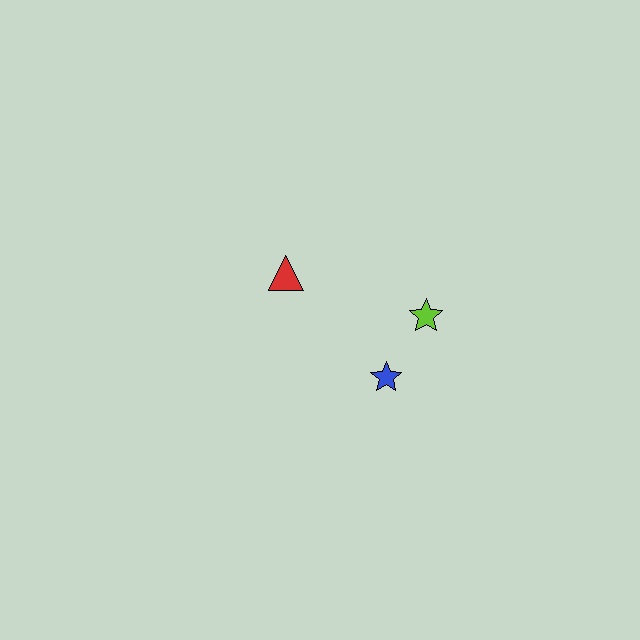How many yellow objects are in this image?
There are no yellow objects.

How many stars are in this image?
There are 2 stars.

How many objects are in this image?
There are 3 objects.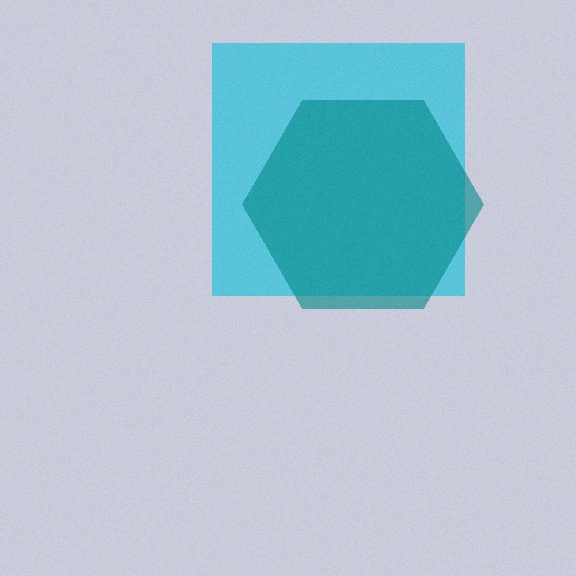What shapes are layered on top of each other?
The layered shapes are: a cyan square, a teal hexagon.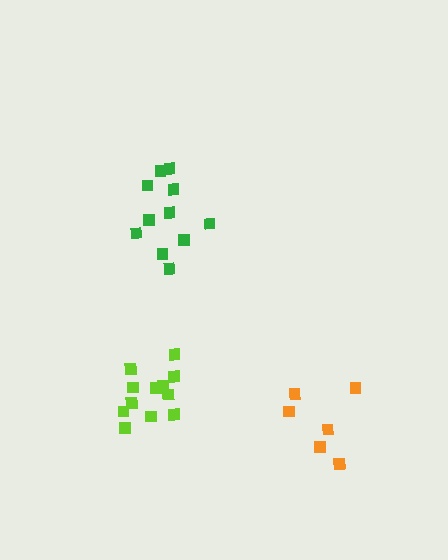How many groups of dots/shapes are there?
There are 3 groups.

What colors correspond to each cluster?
The clusters are colored: green, orange, lime.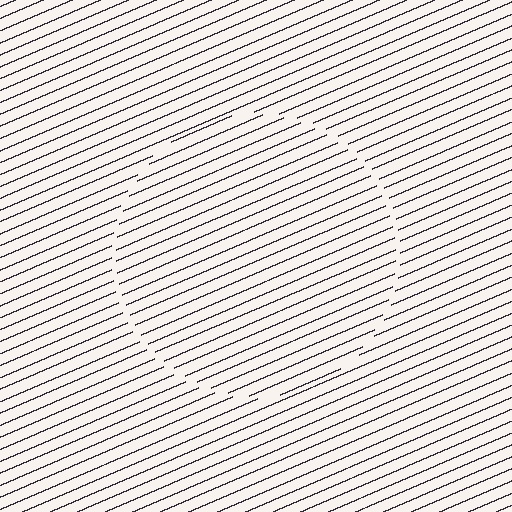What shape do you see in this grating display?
An illusory circle. The interior of the shape contains the same grating, shifted by half a period — the contour is defined by the phase discontinuity where line-ends from the inner and outer gratings abut.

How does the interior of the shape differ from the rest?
The interior of the shape contains the same grating, shifted by half a period — the contour is defined by the phase discontinuity where line-ends from the inner and outer gratings abut.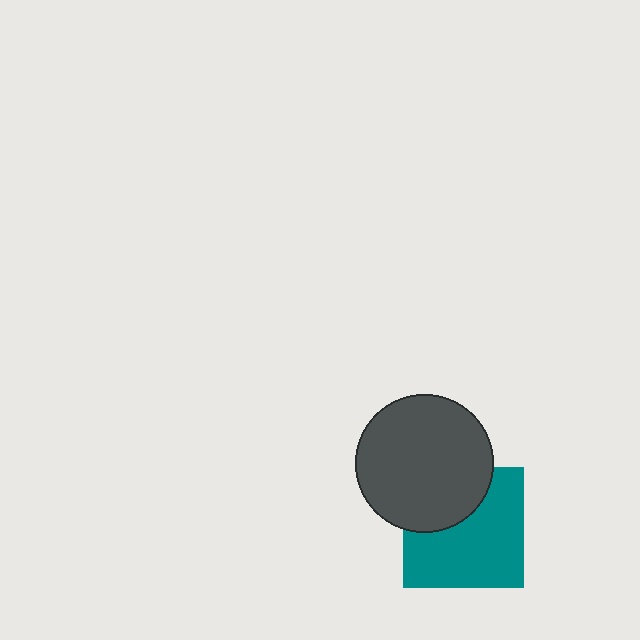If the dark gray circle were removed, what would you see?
You would see the complete teal square.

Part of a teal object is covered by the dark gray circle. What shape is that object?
It is a square.